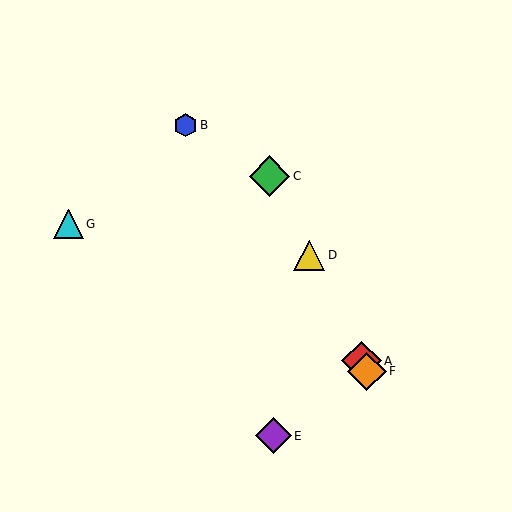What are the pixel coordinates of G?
Object G is at (68, 224).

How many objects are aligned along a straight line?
4 objects (A, C, D, F) are aligned along a straight line.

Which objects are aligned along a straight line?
Objects A, C, D, F are aligned along a straight line.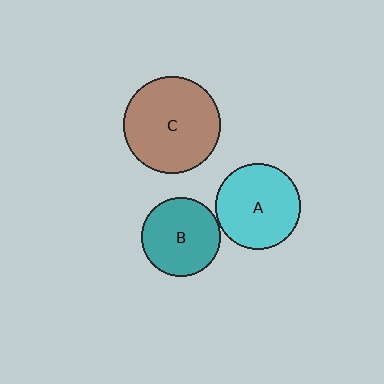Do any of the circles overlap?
No, none of the circles overlap.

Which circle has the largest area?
Circle C (brown).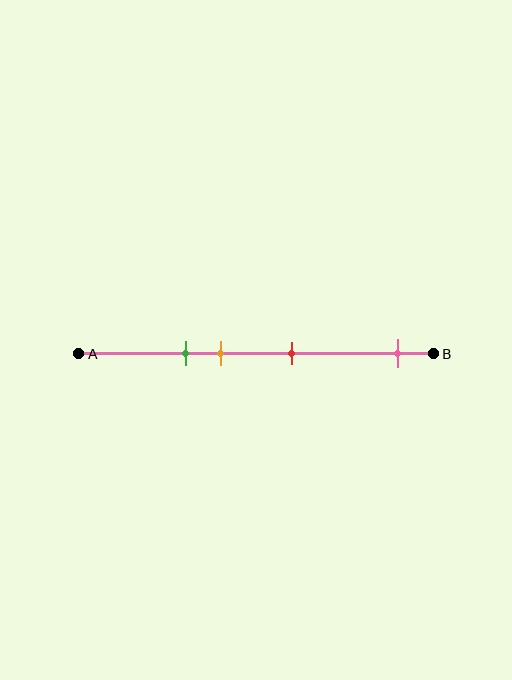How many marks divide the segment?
There are 4 marks dividing the segment.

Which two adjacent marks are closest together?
The green and orange marks are the closest adjacent pair.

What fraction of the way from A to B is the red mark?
The red mark is approximately 60% (0.6) of the way from A to B.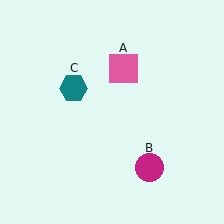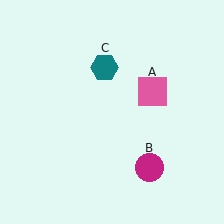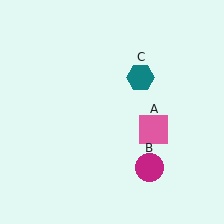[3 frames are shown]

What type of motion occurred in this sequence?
The pink square (object A), teal hexagon (object C) rotated clockwise around the center of the scene.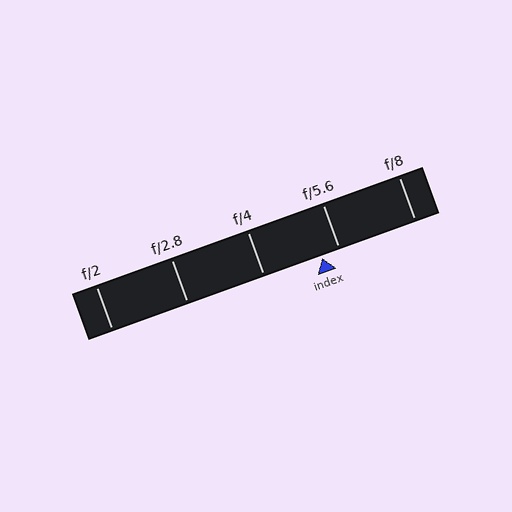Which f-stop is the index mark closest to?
The index mark is closest to f/5.6.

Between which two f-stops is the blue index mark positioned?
The index mark is between f/4 and f/5.6.